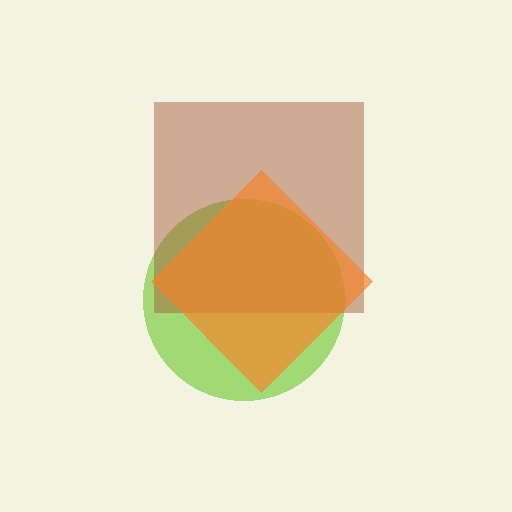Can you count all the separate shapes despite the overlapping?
Yes, there are 3 separate shapes.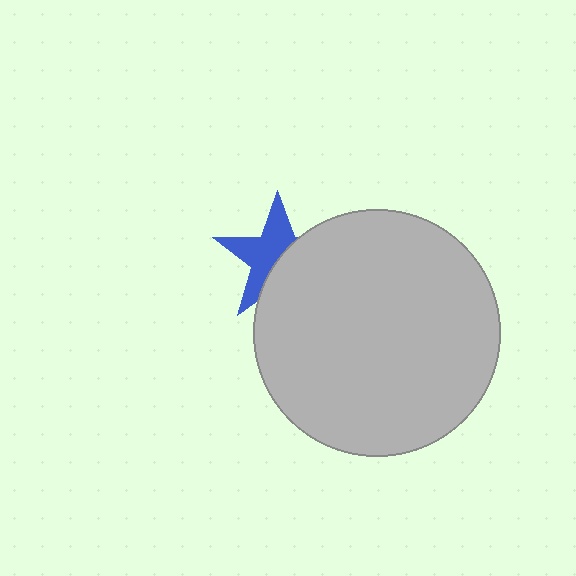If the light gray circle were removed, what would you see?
You would see the complete blue star.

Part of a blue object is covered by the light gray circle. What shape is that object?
It is a star.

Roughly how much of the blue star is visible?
About half of it is visible (roughly 54%).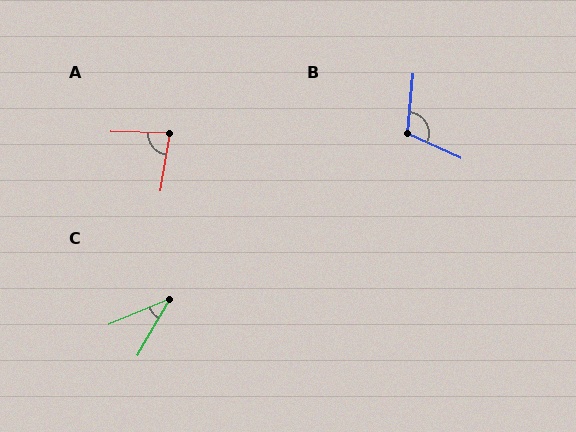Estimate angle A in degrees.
Approximately 82 degrees.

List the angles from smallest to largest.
C (38°), A (82°), B (109°).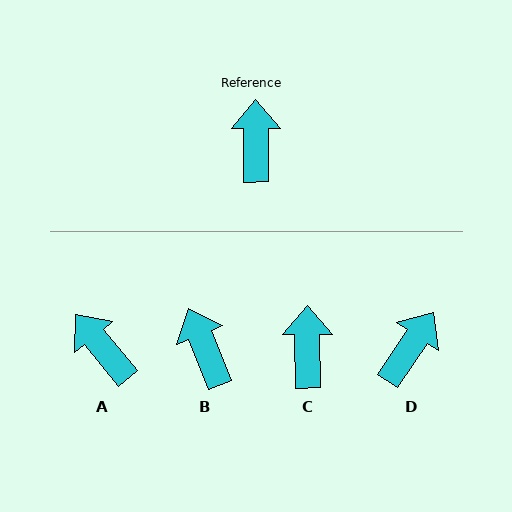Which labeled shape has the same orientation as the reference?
C.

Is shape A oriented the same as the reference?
No, it is off by about 39 degrees.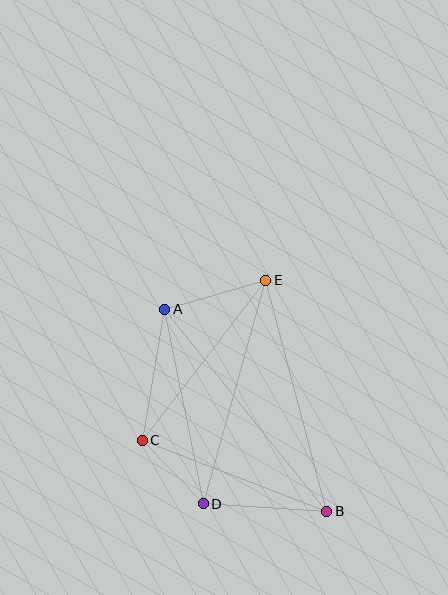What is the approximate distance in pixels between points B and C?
The distance between B and C is approximately 198 pixels.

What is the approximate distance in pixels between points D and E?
The distance between D and E is approximately 232 pixels.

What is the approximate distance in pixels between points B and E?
The distance between B and E is approximately 239 pixels.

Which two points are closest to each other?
Points C and D are closest to each other.